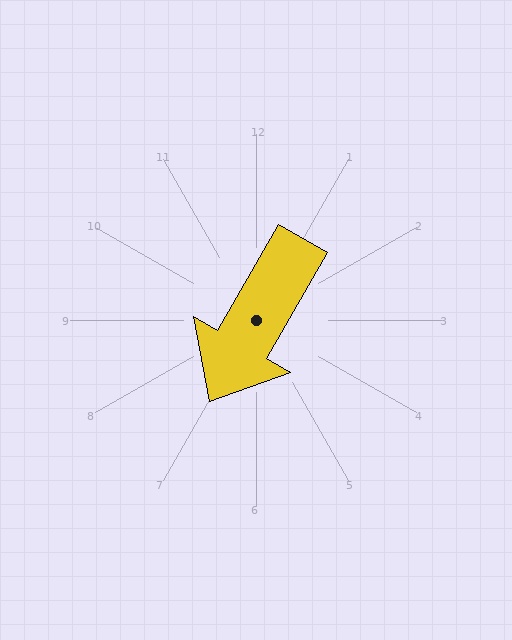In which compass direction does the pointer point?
Southwest.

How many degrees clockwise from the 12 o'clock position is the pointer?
Approximately 210 degrees.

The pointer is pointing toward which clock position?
Roughly 7 o'clock.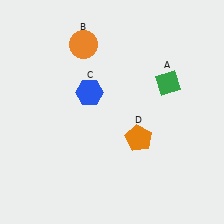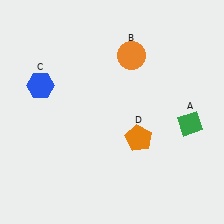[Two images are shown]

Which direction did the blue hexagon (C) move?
The blue hexagon (C) moved left.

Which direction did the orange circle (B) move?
The orange circle (B) moved right.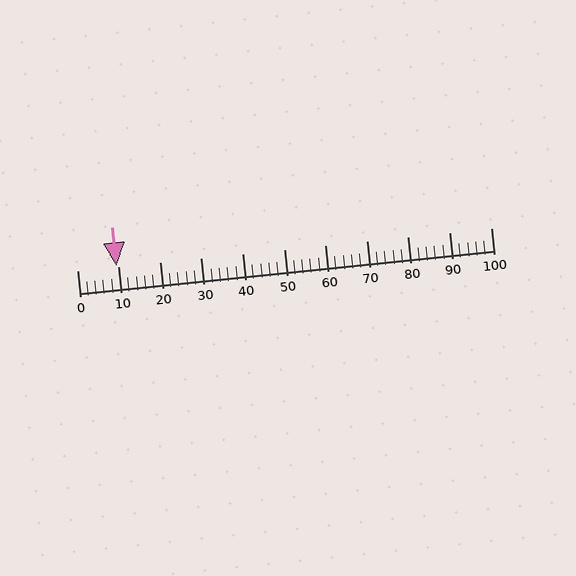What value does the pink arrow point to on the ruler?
The pink arrow points to approximately 9.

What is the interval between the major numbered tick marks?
The major tick marks are spaced 10 units apart.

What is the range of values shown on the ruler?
The ruler shows values from 0 to 100.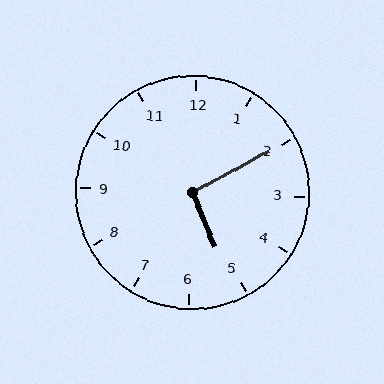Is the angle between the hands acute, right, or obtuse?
It is right.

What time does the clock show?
5:10.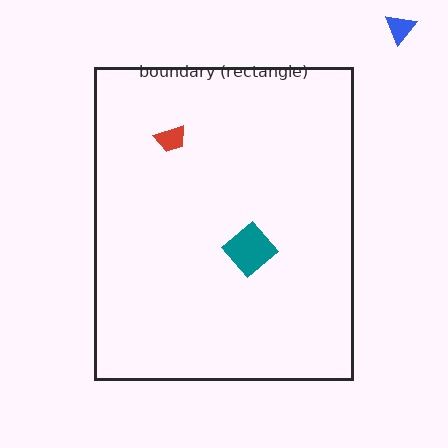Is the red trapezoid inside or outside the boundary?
Inside.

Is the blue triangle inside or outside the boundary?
Outside.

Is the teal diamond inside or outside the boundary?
Inside.